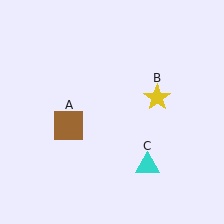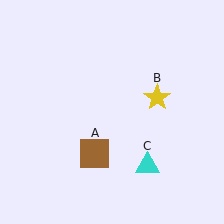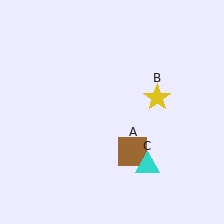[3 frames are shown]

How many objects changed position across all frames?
1 object changed position: brown square (object A).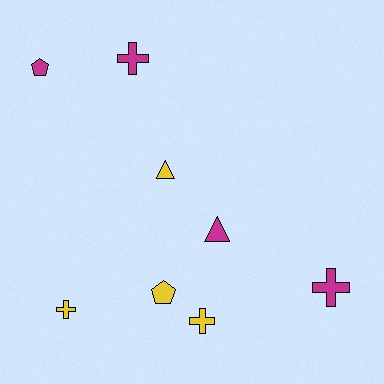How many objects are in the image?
There are 8 objects.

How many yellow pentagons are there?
There is 1 yellow pentagon.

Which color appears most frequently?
Yellow, with 4 objects.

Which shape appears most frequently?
Cross, with 4 objects.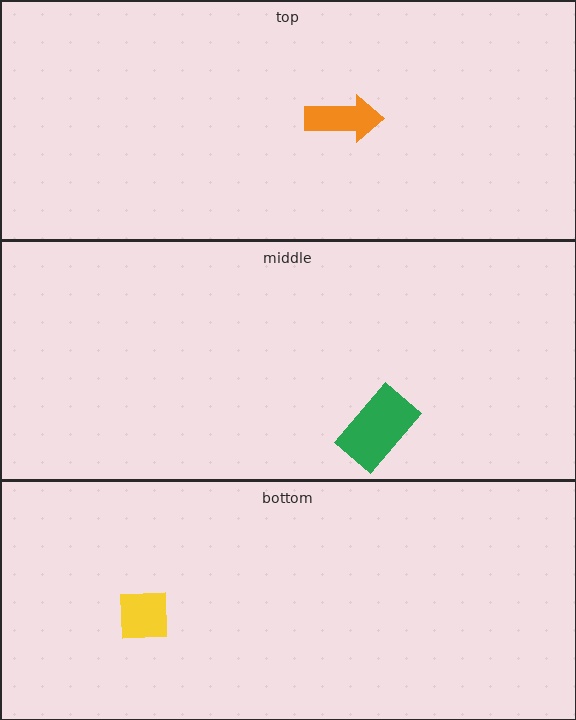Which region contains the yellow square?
The bottom region.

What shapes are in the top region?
The orange arrow.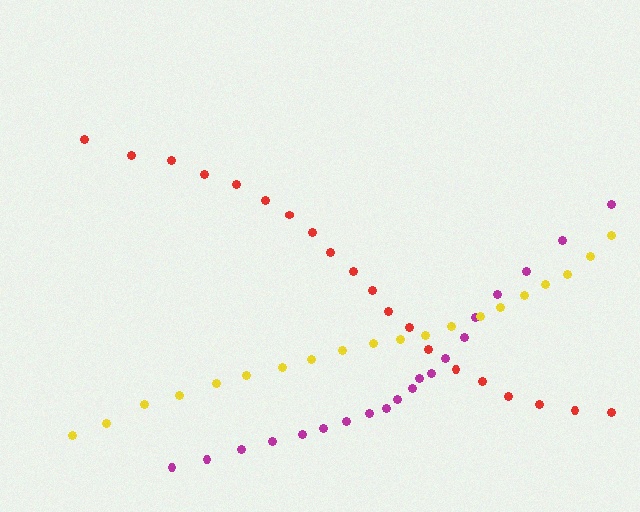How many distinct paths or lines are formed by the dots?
There are 3 distinct paths.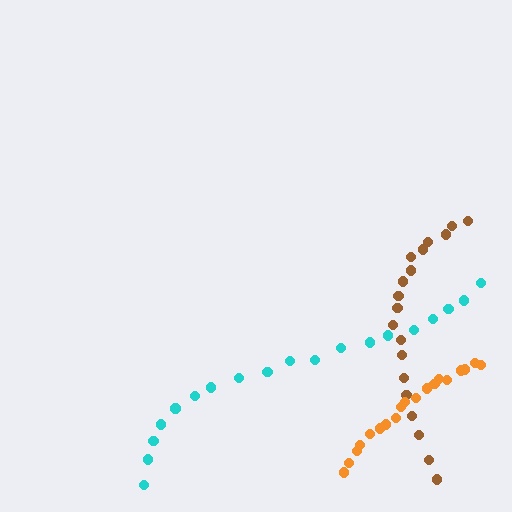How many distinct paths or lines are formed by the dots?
There are 3 distinct paths.